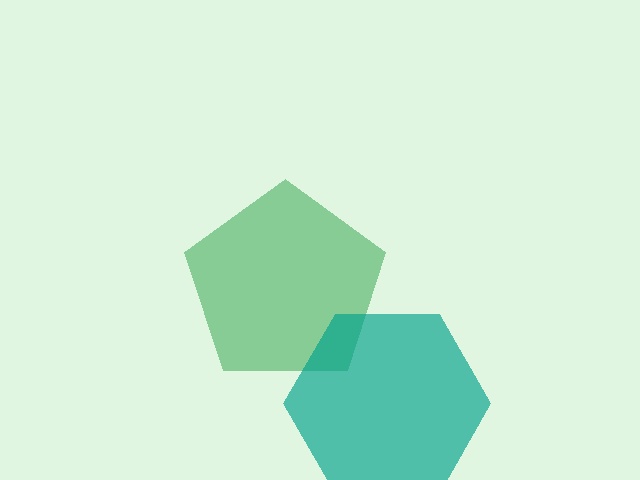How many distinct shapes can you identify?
There are 2 distinct shapes: a green pentagon, a teal hexagon.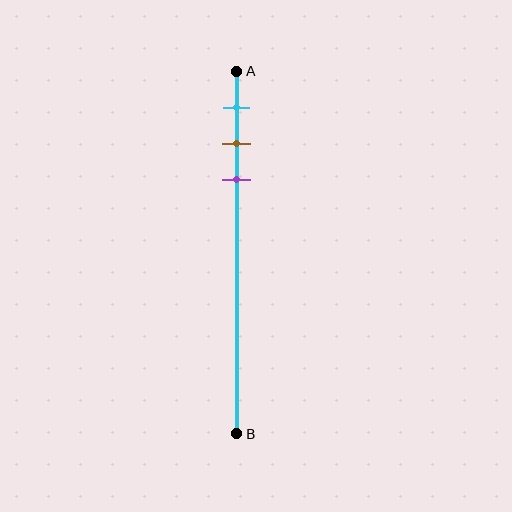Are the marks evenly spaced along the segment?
Yes, the marks are approximately evenly spaced.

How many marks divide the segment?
There are 3 marks dividing the segment.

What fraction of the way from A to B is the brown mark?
The brown mark is approximately 20% (0.2) of the way from A to B.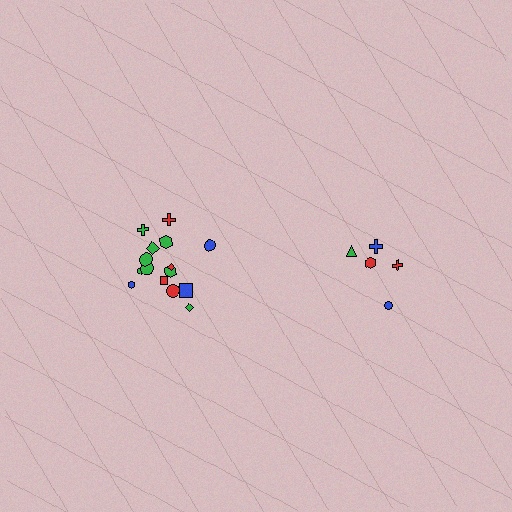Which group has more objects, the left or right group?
The left group.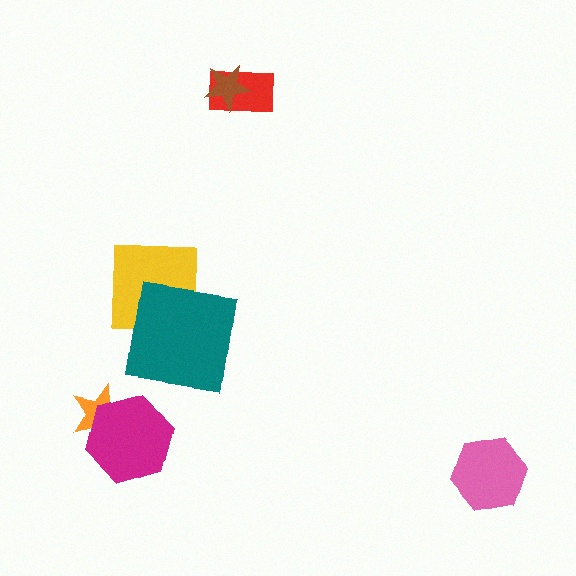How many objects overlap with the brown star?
1 object overlaps with the brown star.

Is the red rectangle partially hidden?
Yes, it is partially covered by another shape.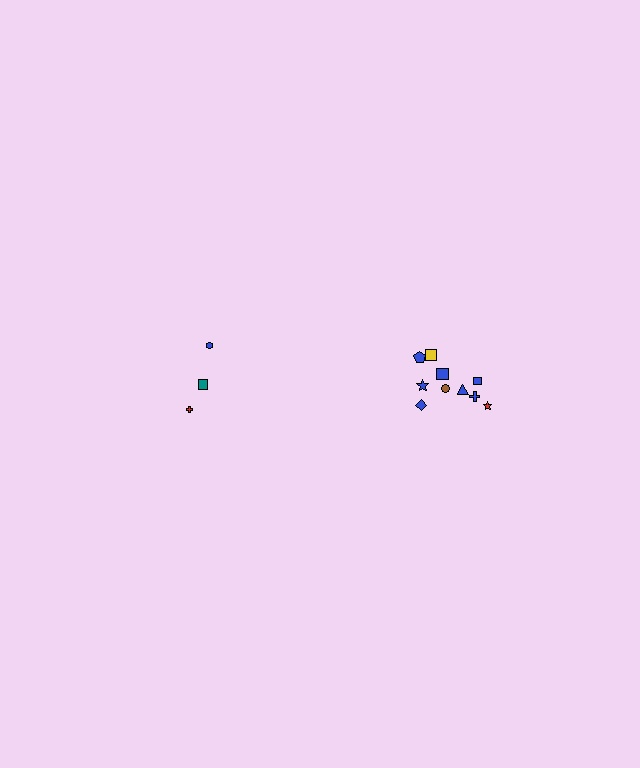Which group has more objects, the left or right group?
The right group.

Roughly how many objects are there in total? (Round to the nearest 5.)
Roughly 15 objects in total.